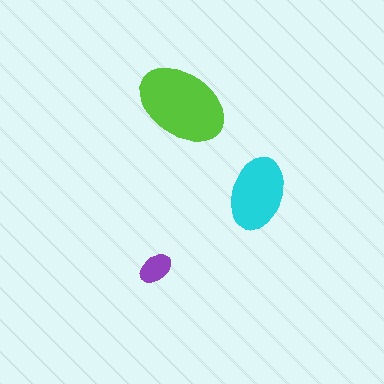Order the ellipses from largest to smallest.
the lime one, the cyan one, the purple one.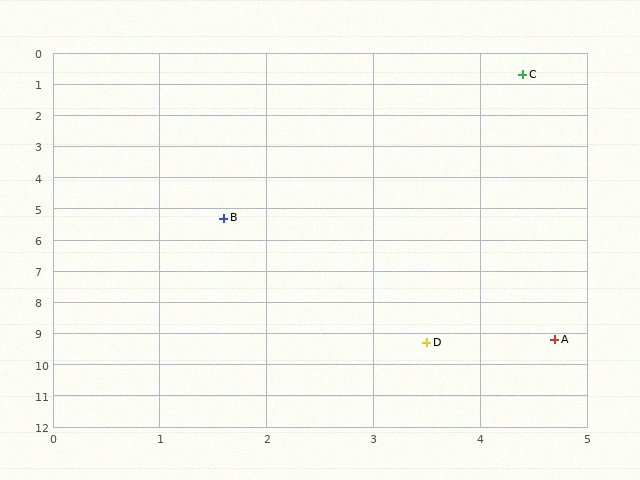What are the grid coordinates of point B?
Point B is at approximately (1.6, 5.3).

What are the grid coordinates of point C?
Point C is at approximately (4.4, 0.7).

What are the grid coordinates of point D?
Point D is at approximately (3.5, 9.3).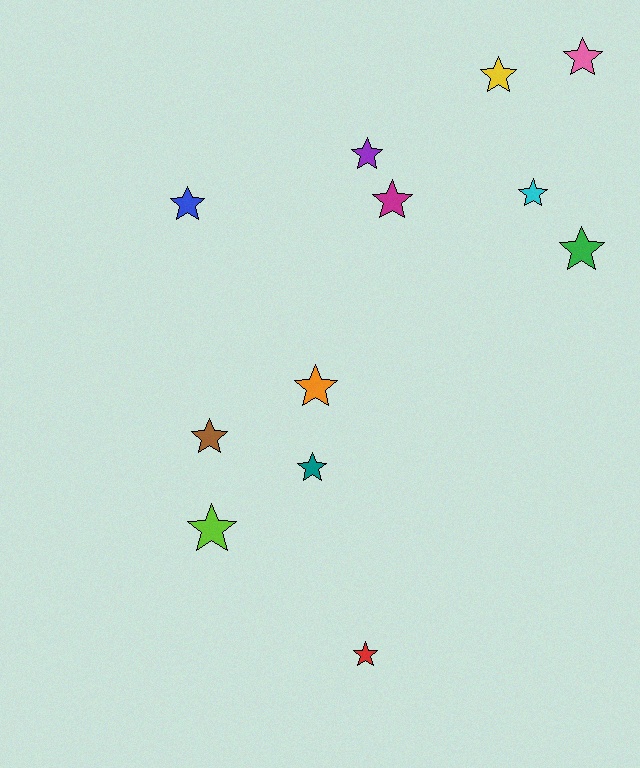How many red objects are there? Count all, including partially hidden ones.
There is 1 red object.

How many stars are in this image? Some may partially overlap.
There are 12 stars.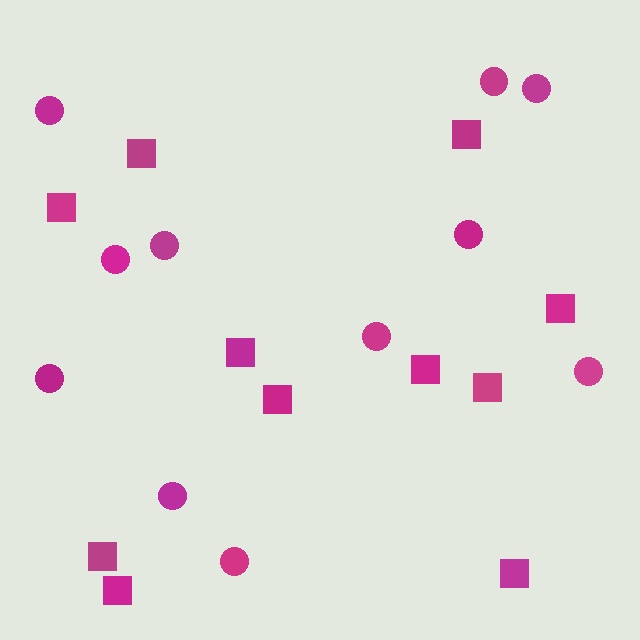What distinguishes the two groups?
There are 2 groups: one group of squares (11) and one group of circles (11).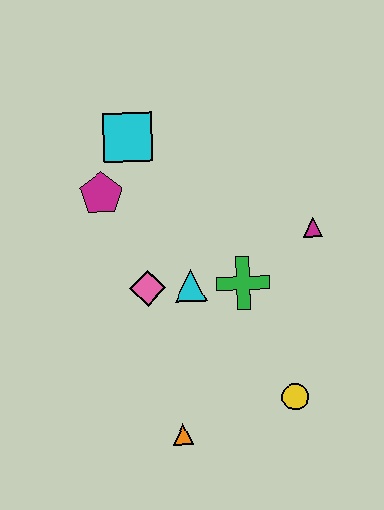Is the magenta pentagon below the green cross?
No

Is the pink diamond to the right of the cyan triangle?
No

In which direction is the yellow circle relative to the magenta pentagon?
The yellow circle is below the magenta pentagon.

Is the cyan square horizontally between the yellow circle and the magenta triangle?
No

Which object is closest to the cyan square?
The magenta pentagon is closest to the cyan square.